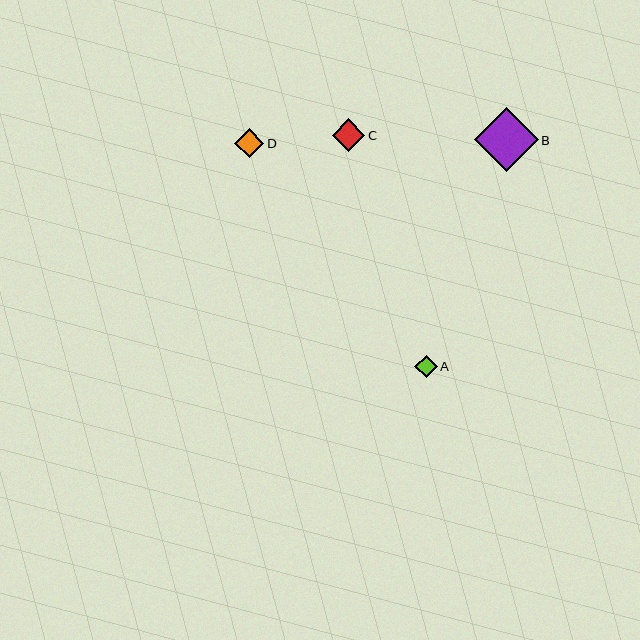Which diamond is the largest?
Diamond B is the largest with a size of approximately 64 pixels.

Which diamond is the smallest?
Diamond A is the smallest with a size of approximately 22 pixels.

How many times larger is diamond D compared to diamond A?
Diamond D is approximately 1.3 times the size of diamond A.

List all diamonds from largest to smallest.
From largest to smallest: B, C, D, A.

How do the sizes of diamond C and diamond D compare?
Diamond C and diamond D are approximately the same size.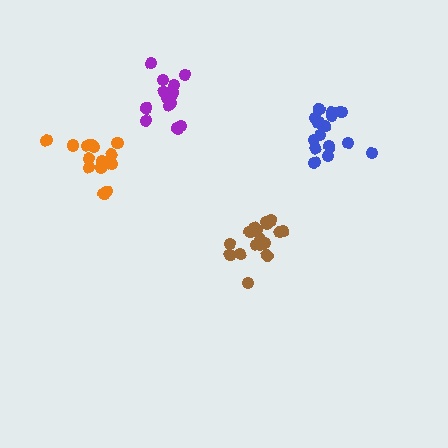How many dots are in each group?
Group 1: 19 dots, Group 2: 14 dots, Group 3: 16 dots, Group 4: 16 dots (65 total).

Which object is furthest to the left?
The orange cluster is leftmost.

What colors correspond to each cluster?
The clusters are colored: brown, purple, blue, orange.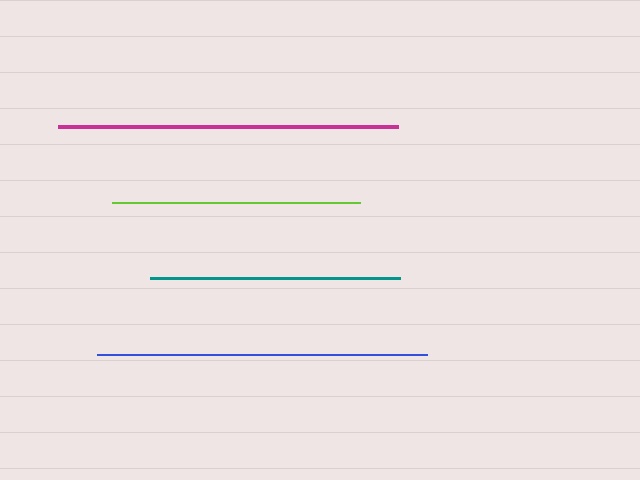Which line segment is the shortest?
The lime line is the shortest at approximately 248 pixels.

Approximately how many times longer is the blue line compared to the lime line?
The blue line is approximately 1.3 times the length of the lime line.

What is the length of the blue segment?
The blue segment is approximately 331 pixels long.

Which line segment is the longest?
The magenta line is the longest at approximately 341 pixels.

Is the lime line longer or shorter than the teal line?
The teal line is longer than the lime line.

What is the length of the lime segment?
The lime segment is approximately 248 pixels long.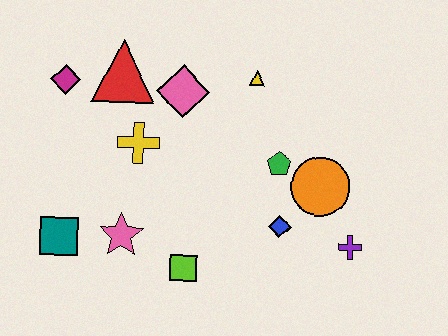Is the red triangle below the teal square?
No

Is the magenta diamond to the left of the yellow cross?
Yes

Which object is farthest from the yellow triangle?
The teal square is farthest from the yellow triangle.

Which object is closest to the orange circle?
The green pentagon is closest to the orange circle.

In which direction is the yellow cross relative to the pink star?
The yellow cross is above the pink star.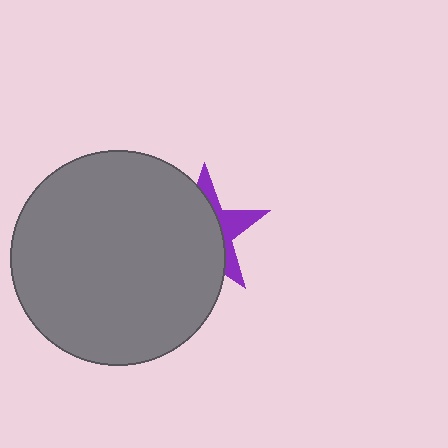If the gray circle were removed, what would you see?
You would see the complete purple star.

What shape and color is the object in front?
The object in front is a gray circle.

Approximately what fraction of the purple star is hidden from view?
Roughly 67% of the purple star is hidden behind the gray circle.